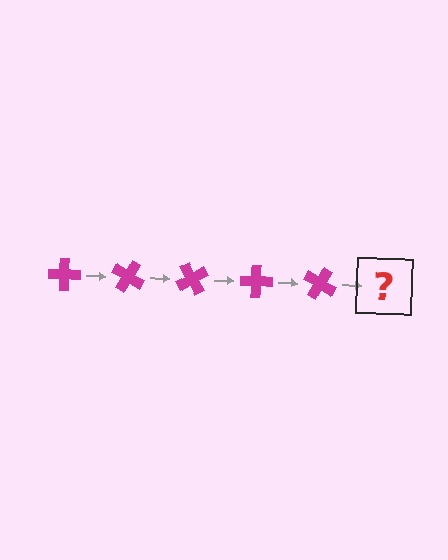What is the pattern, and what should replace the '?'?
The pattern is that the cross rotates 30 degrees each step. The '?' should be a magenta cross rotated 150 degrees.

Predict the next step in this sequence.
The next step is a magenta cross rotated 150 degrees.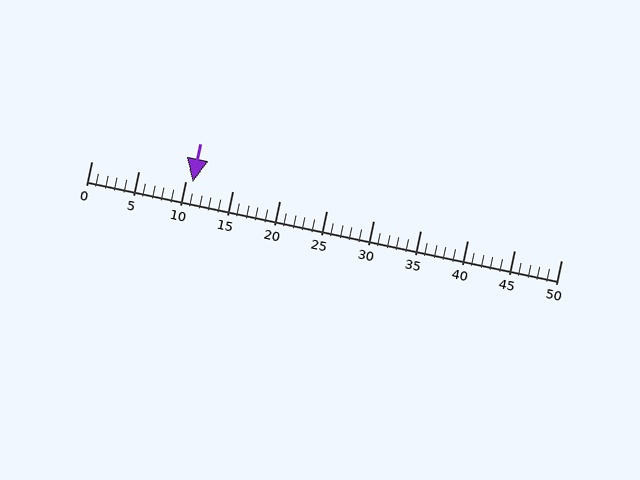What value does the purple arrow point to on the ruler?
The purple arrow points to approximately 11.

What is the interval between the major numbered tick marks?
The major tick marks are spaced 5 units apart.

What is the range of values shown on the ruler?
The ruler shows values from 0 to 50.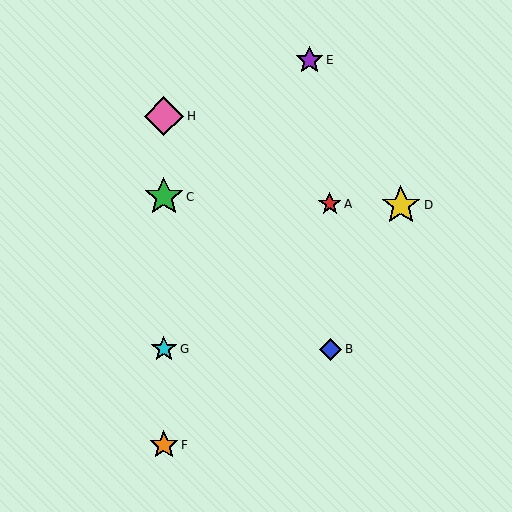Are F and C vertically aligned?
Yes, both are at x≈164.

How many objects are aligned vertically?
4 objects (C, F, G, H) are aligned vertically.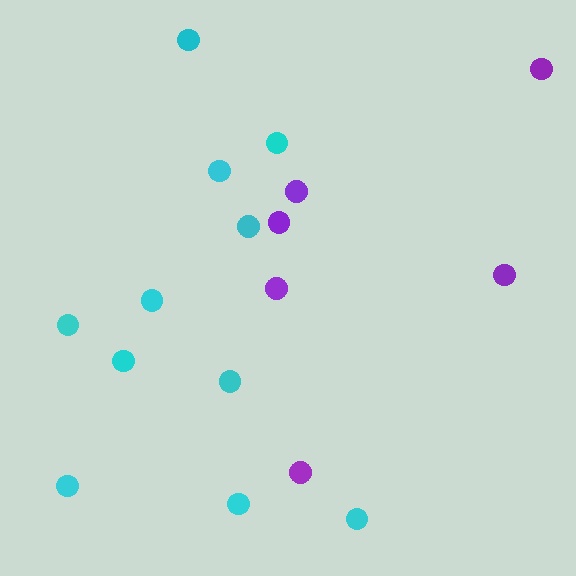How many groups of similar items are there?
There are 2 groups: one group of cyan circles (11) and one group of purple circles (6).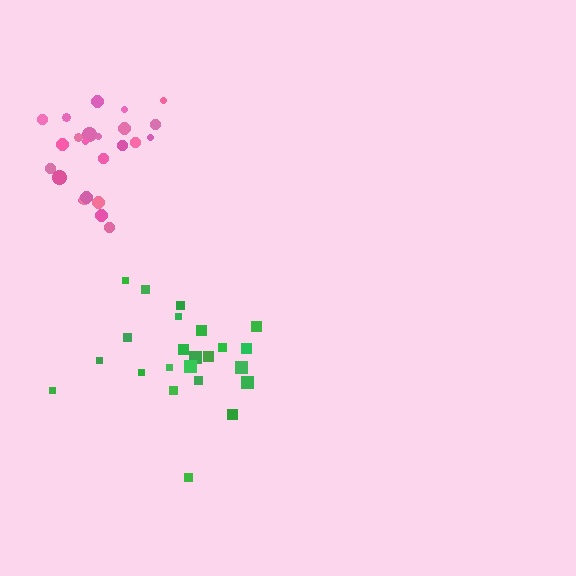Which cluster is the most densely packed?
Pink.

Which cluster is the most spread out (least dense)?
Green.